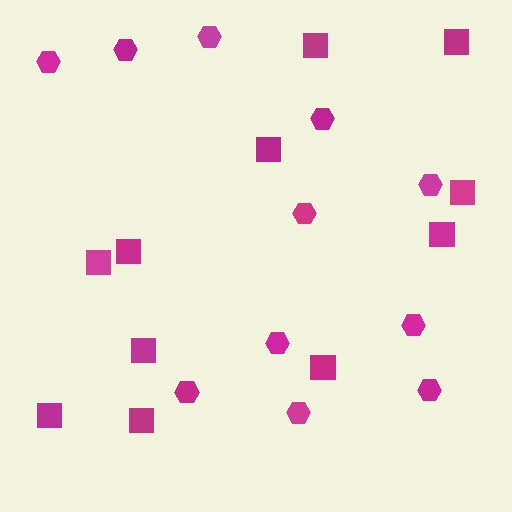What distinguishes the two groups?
There are 2 groups: one group of hexagons (11) and one group of squares (11).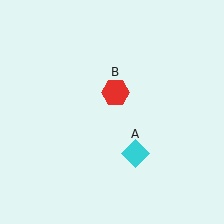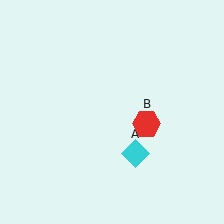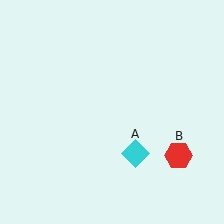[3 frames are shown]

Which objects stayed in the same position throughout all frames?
Cyan diamond (object A) remained stationary.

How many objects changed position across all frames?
1 object changed position: red hexagon (object B).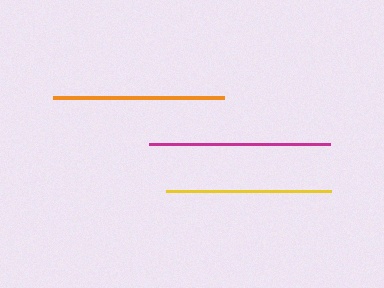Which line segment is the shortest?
The yellow line is the shortest at approximately 165 pixels.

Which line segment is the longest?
The magenta line is the longest at approximately 180 pixels.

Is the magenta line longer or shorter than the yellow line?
The magenta line is longer than the yellow line.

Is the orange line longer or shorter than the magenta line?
The magenta line is longer than the orange line.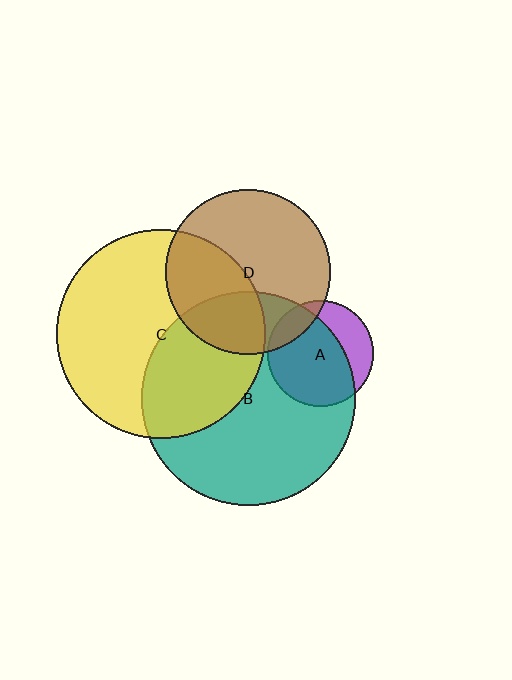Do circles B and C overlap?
Yes.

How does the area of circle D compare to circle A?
Approximately 2.4 times.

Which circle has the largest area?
Circle B (teal).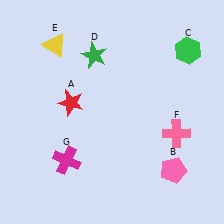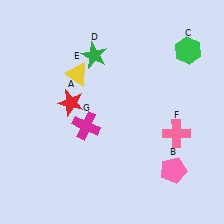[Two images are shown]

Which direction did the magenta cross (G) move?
The magenta cross (G) moved up.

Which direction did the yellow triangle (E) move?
The yellow triangle (E) moved down.